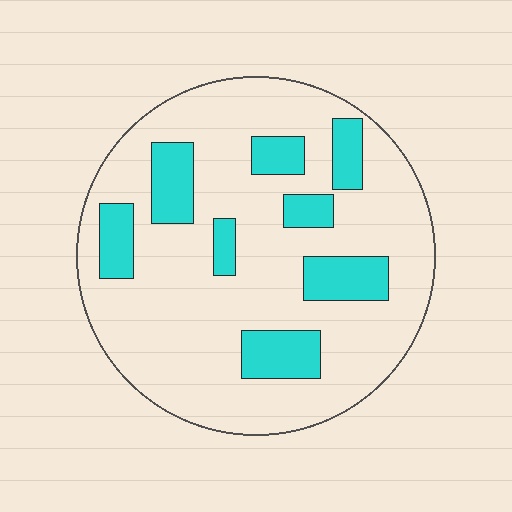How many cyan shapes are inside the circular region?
8.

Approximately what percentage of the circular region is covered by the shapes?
Approximately 20%.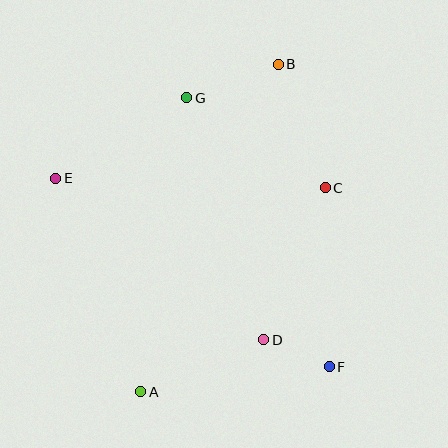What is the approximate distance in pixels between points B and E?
The distance between B and E is approximately 250 pixels.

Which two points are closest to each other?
Points D and F are closest to each other.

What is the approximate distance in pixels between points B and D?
The distance between B and D is approximately 276 pixels.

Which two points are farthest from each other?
Points A and B are farthest from each other.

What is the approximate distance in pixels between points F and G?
The distance between F and G is approximately 304 pixels.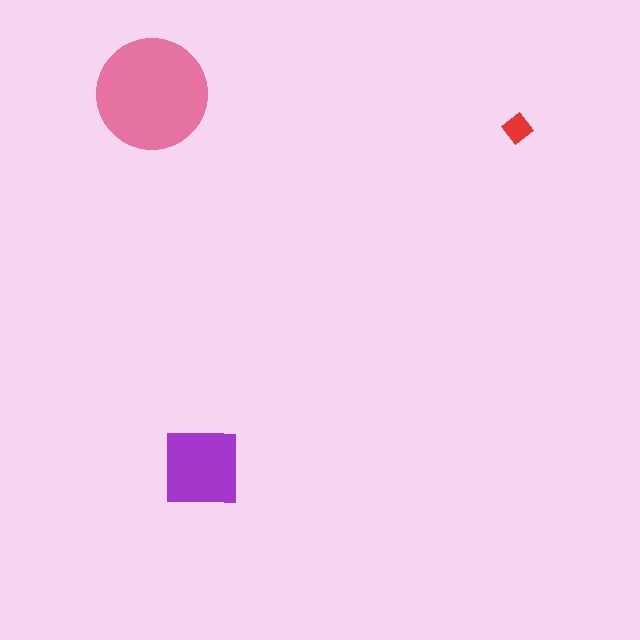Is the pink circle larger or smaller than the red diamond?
Larger.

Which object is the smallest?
The red diamond.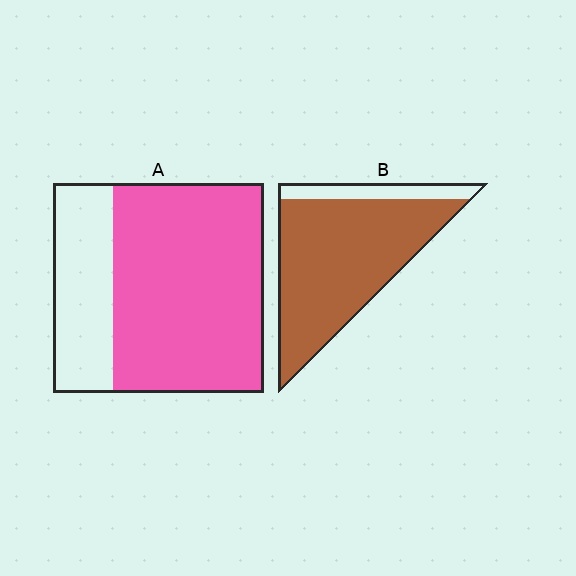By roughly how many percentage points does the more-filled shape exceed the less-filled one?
By roughly 15 percentage points (B over A).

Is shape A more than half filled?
Yes.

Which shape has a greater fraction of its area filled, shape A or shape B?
Shape B.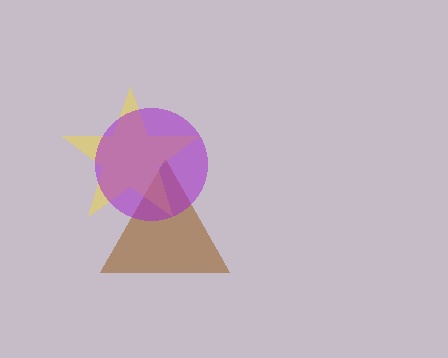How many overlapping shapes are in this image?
There are 3 overlapping shapes in the image.